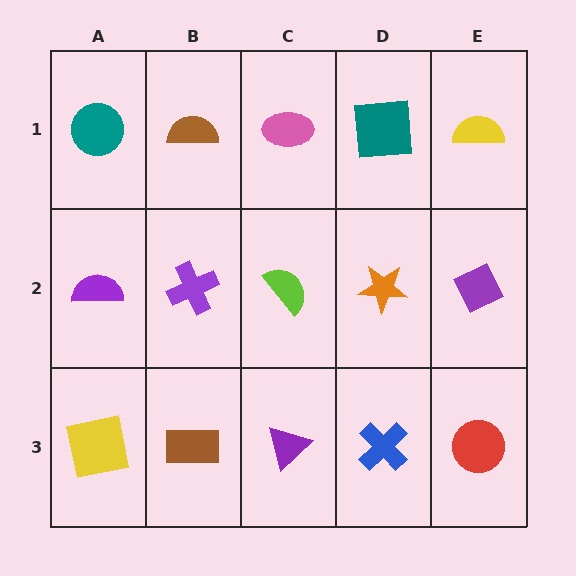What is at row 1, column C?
A pink ellipse.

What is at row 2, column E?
A purple diamond.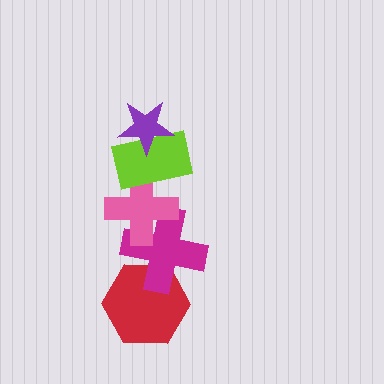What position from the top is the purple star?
The purple star is 1st from the top.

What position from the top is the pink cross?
The pink cross is 3rd from the top.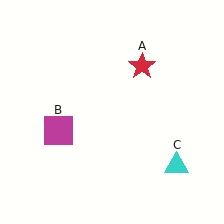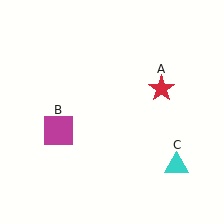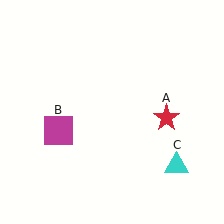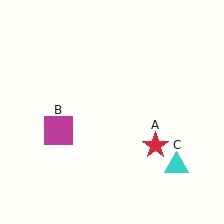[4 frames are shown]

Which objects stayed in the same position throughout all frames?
Magenta square (object B) and cyan triangle (object C) remained stationary.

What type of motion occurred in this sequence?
The red star (object A) rotated clockwise around the center of the scene.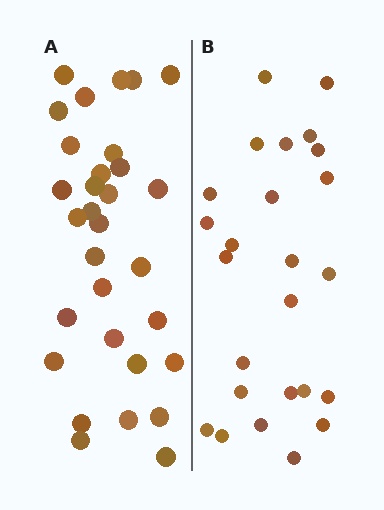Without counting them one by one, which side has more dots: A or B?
Region A (the left region) has more dots.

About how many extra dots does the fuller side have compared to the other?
Region A has about 6 more dots than region B.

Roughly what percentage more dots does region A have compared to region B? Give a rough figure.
About 25% more.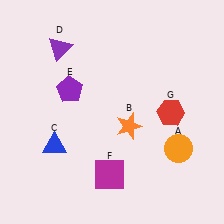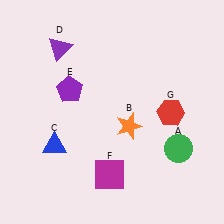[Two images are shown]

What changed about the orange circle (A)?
In Image 1, A is orange. In Image 2, it changed to green.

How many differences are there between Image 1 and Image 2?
There is 1 difference between the two images.